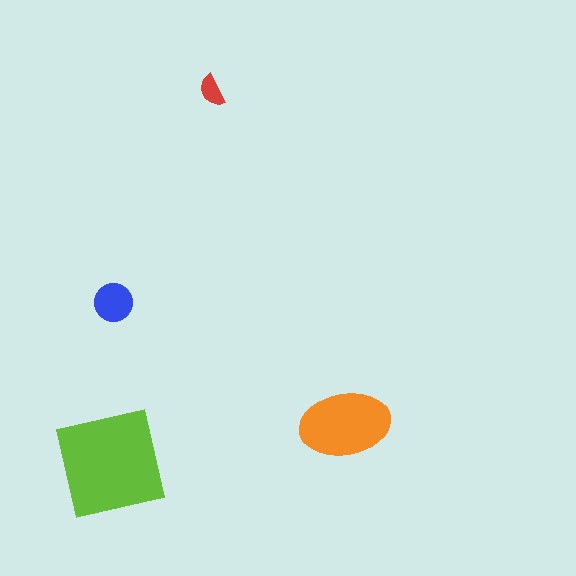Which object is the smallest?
The red semicircle.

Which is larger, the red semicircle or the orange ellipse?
The orange ellipse.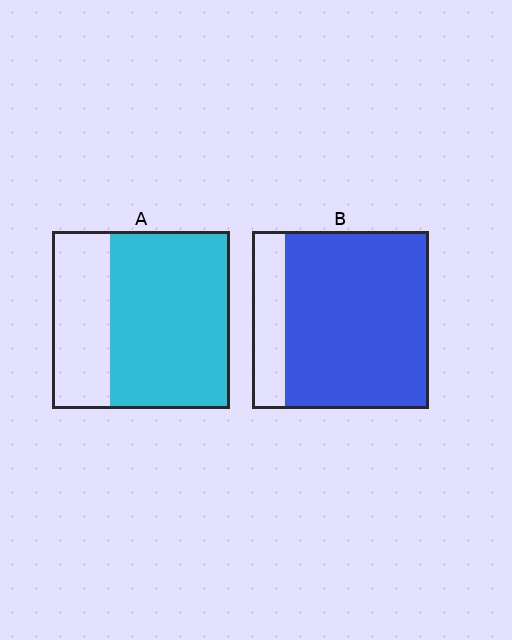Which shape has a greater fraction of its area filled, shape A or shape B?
Shape B.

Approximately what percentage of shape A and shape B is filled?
A is approximately 65% and B is approximately 80%.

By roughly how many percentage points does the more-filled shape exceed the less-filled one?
By roughly 15 percentage points (B over A).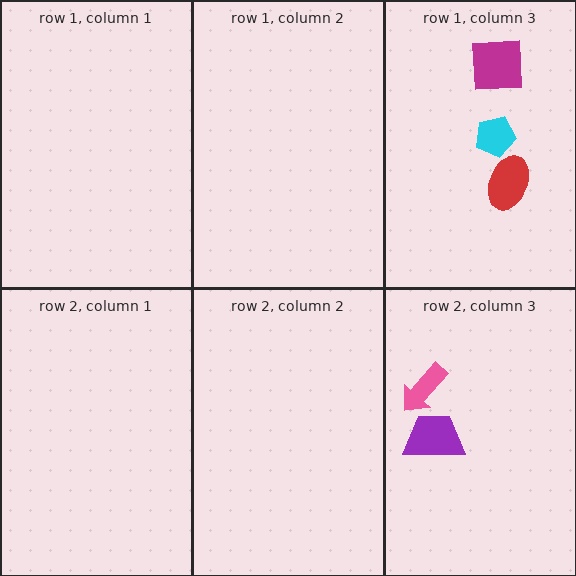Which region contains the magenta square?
The row 1, column 3 region.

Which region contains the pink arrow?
The row 2, column 3 region.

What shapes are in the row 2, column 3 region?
The purple trapezoid, the pink arrow.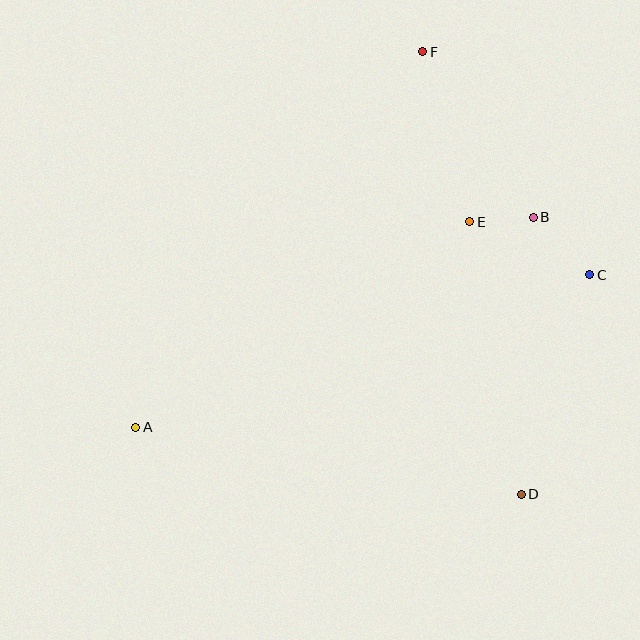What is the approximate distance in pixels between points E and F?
The distance between E and F is approximately 176 pixels.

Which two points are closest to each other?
Points B and E are closest to each other.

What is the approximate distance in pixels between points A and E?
The distance between A and E is approximately 392 pixels.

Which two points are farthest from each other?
Points A and C are farthest from each other.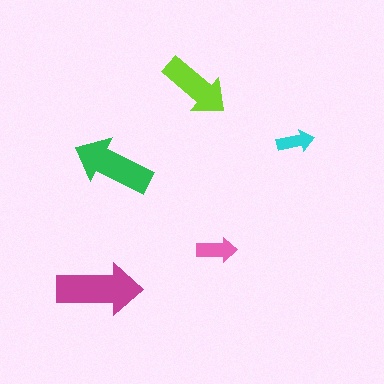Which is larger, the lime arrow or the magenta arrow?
The magenta one.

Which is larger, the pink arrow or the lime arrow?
The lime one.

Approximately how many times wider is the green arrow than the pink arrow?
About 2 times wider.